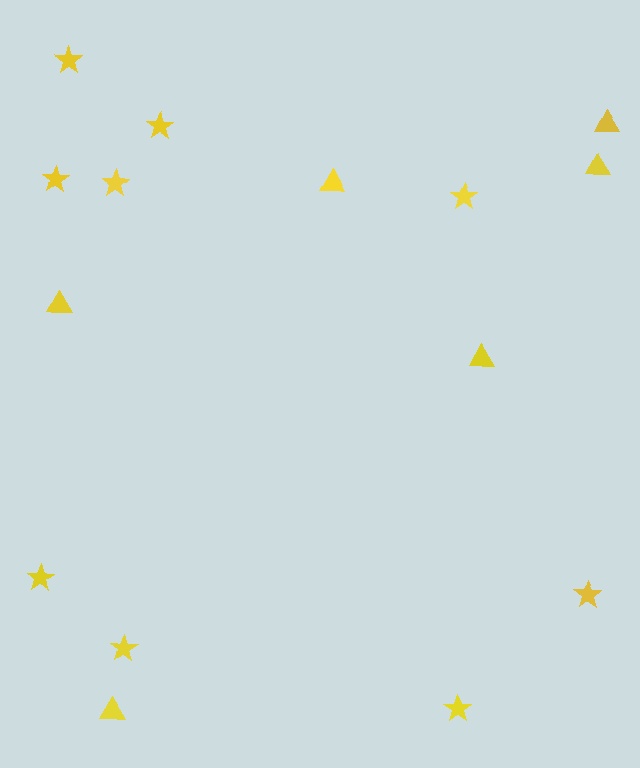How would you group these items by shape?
There are 2 groups: one group of stars (9) and one group of triangles (6).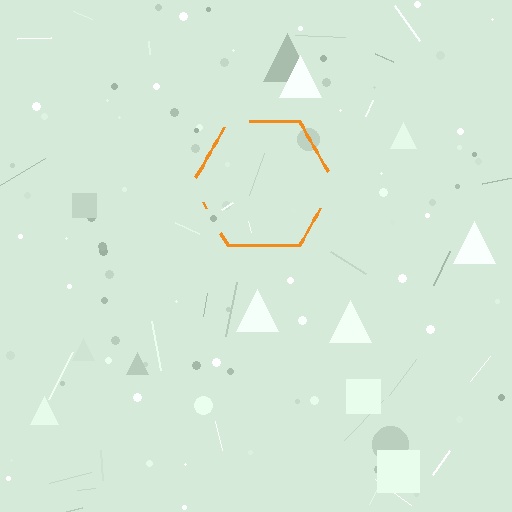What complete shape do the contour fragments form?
The contour fragments form a hexagon.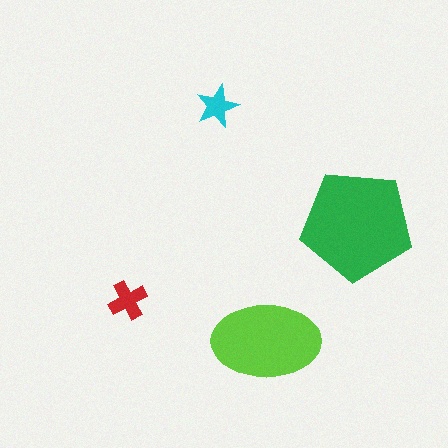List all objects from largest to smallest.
The green pentagon, the lime ellipse, the red cross, the cyan star.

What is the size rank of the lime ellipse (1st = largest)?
2nd.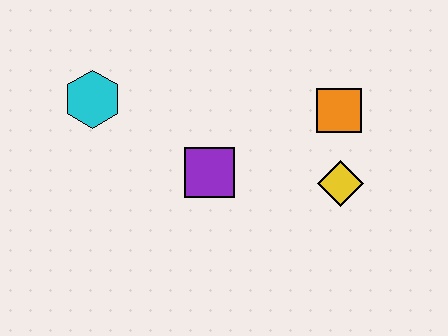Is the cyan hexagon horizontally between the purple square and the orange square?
No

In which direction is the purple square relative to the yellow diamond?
The purple square is to the left of the yellow diamond.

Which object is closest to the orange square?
The yellow diamond is closest to the orange square.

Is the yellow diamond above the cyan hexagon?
No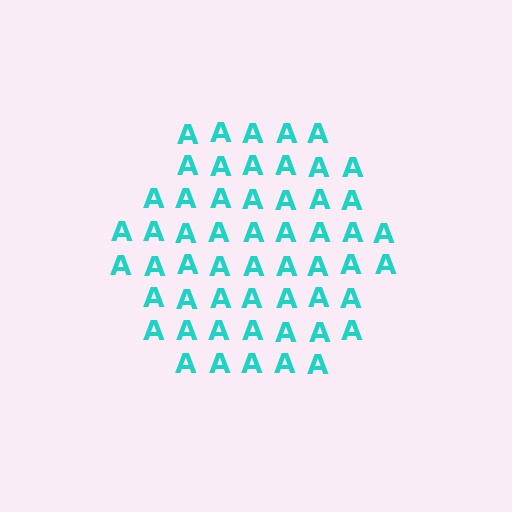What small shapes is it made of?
It is made of small letter A's.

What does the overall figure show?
The overall figure shows a hexagon.